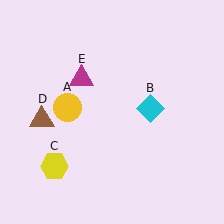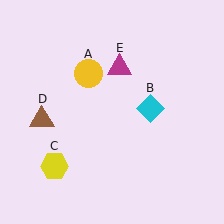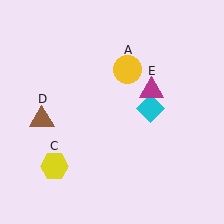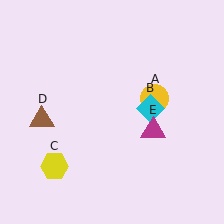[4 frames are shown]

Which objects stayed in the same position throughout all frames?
Cyan diamond (object B) and yellow hexagon (object C) and brown triangle (object D) remained stationary.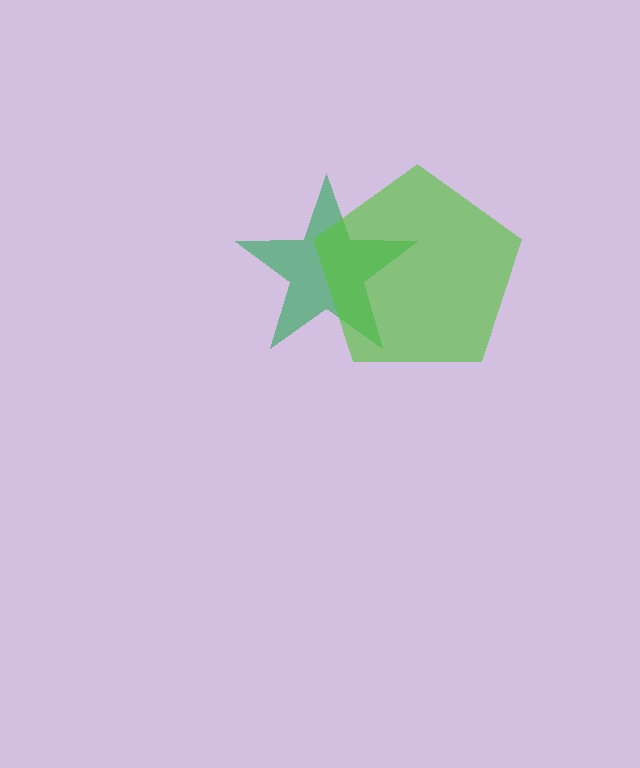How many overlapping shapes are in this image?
There are 2 overlapping shapes in the image.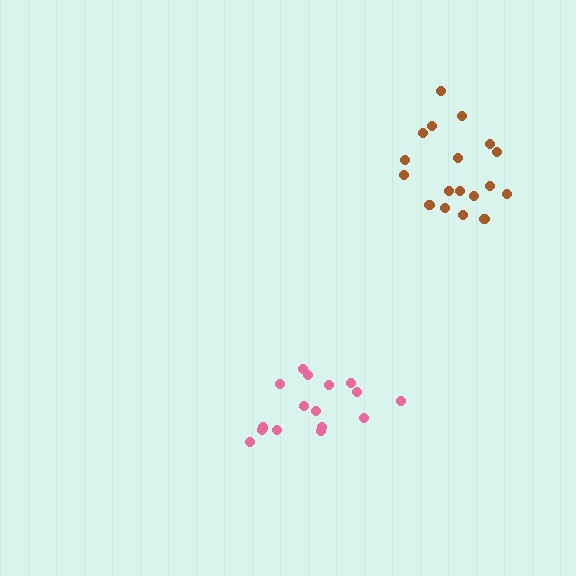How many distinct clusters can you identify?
There are 2 distinct clusters.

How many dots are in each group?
Group 1: 16 dots, Group 2: 18 dots (34 total).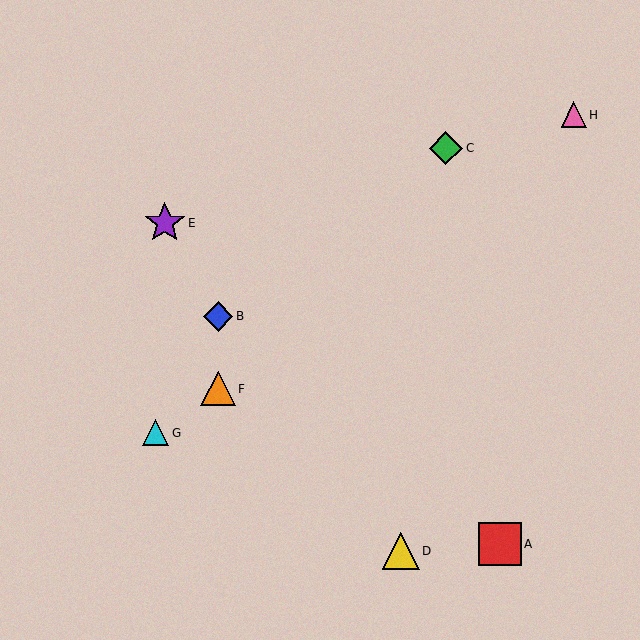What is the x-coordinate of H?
Object H is at x≈574.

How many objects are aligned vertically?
2 objects (B, F) are aligned vertically.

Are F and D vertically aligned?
No, F is at x≈218 and D is at x≈401.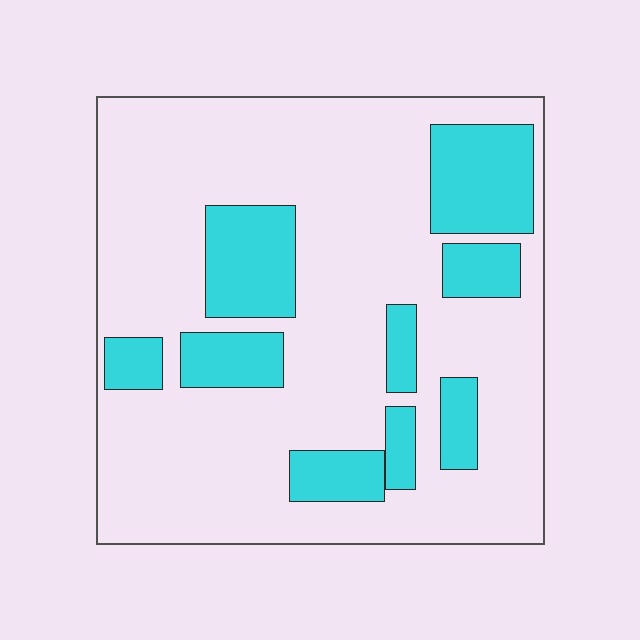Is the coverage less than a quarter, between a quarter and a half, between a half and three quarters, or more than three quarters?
Less than a quarter.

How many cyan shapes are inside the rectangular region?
9.